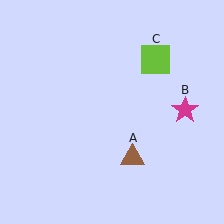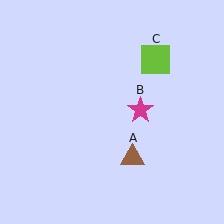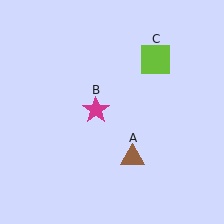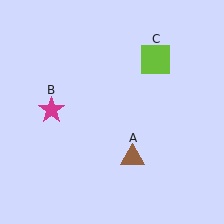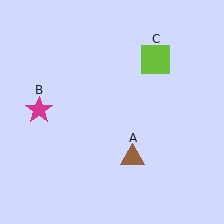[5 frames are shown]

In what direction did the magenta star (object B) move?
The magenta star (object B) moved left.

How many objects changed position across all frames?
1 object changed position: magenta star (object B).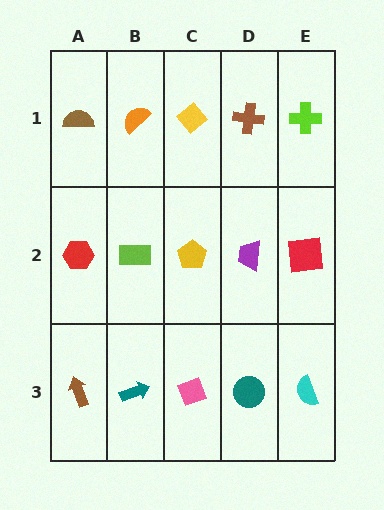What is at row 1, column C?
A yellow diamond.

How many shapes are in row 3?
5 shapes.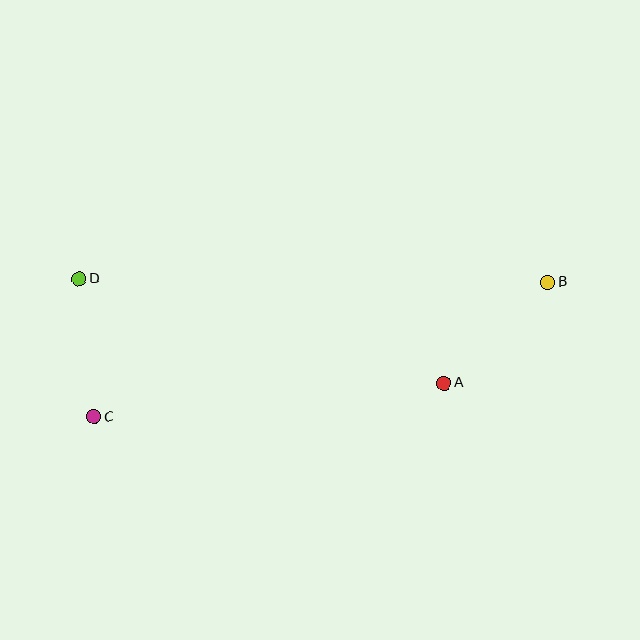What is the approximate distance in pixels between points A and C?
The distance between A and C is approximately 352 pixels.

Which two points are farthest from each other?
Points B and C are farthest from each other.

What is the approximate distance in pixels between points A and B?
The distance between A and B is approximately 144 pixels.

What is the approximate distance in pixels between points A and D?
The distance between A and D is approximately 380 pixels.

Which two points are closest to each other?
Points C and D are closest to each other.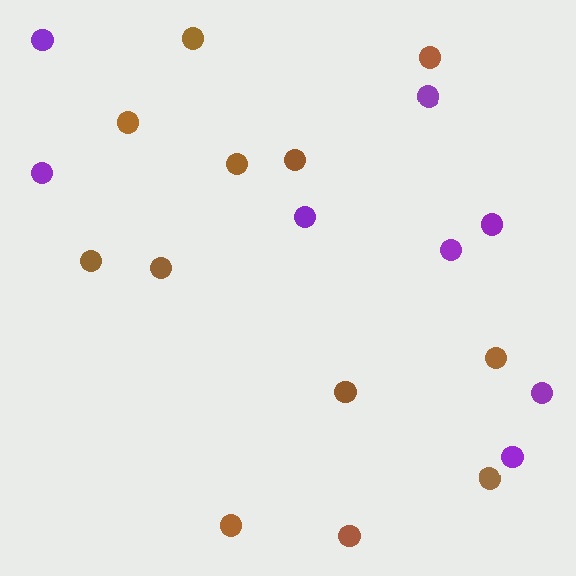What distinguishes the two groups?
There are 2 groups: one group of purple circles (8) and one group of brown circles (12).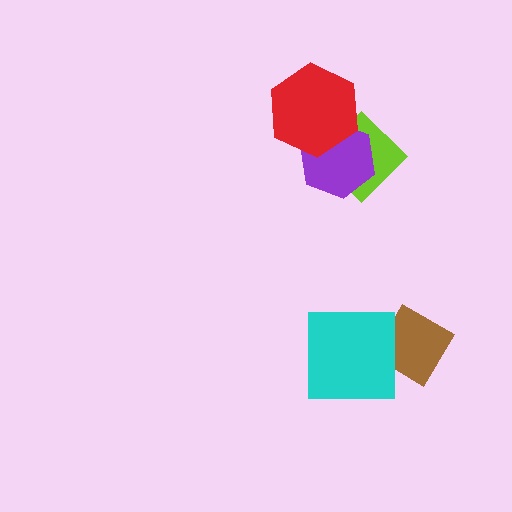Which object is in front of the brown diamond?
The cyan square is in front of the brown diamond.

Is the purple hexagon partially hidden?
Yes, it is partially covered by another shape.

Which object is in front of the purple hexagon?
The red hexagon is in front of the purple hexagon.